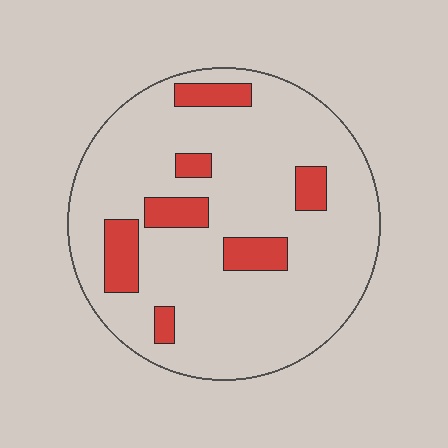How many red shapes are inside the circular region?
7.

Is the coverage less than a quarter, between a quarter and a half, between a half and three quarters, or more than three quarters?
Less than a quarter.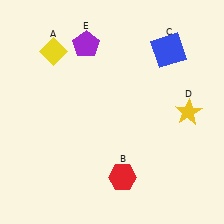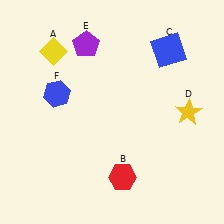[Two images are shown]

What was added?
A blue hexagon (F) was added in Image 2.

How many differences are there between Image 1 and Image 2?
There is 1 difference between the two images.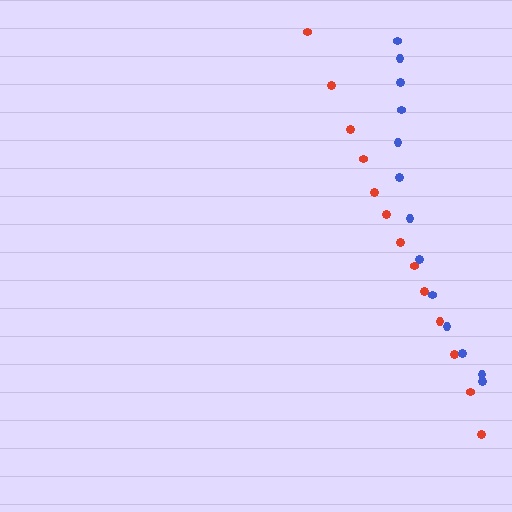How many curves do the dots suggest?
There are 2 distinct paths.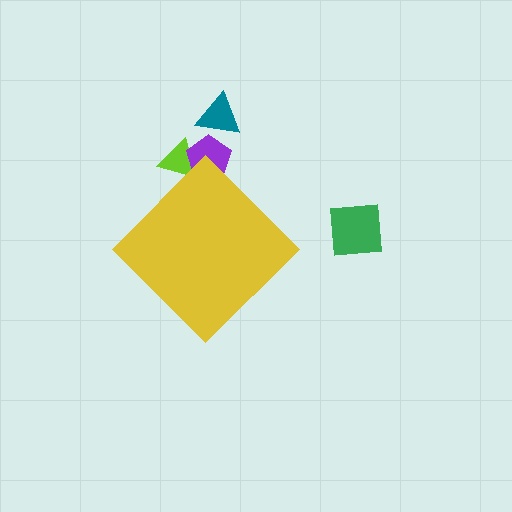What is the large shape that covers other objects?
A yellow diamond.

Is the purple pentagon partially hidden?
Yes, the purple pentagon is partially hidden behind the yellow diamond.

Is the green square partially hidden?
No, the green square is fully visible.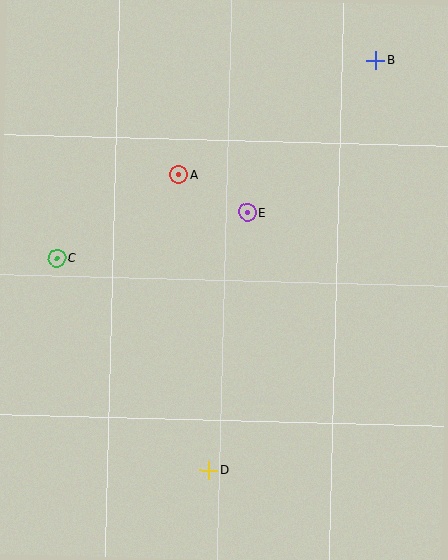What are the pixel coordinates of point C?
Point C is at (57, 258).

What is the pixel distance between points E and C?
The distance between E and C is 196 pixels.